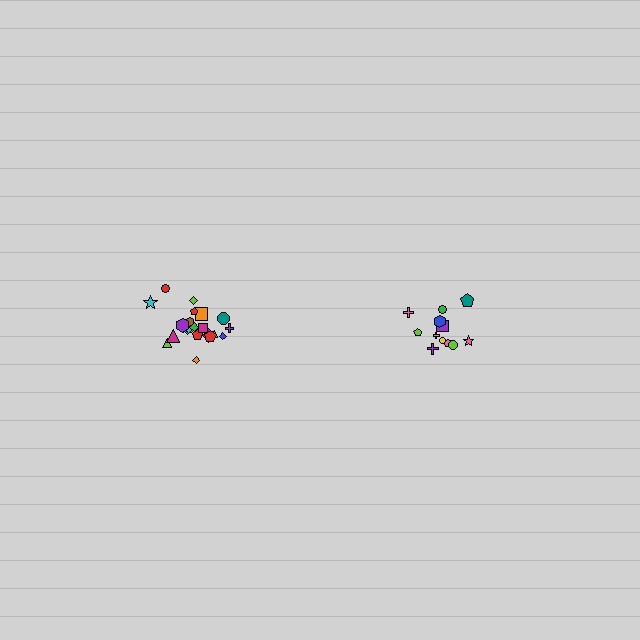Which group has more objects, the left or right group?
The left group.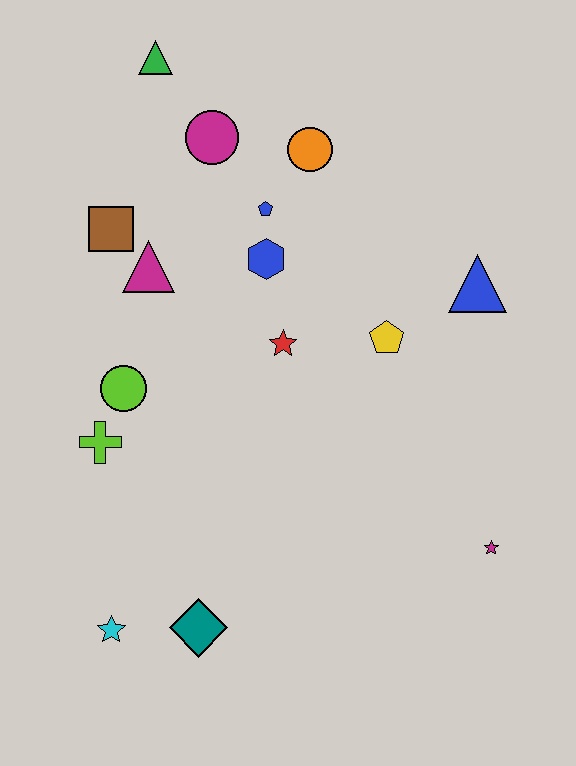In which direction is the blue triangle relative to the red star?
The blue triangle is to the right of the red star.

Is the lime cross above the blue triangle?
No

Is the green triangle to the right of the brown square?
Yes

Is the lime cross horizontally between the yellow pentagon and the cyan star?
No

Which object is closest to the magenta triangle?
The brown square is closest to the magenta triangle.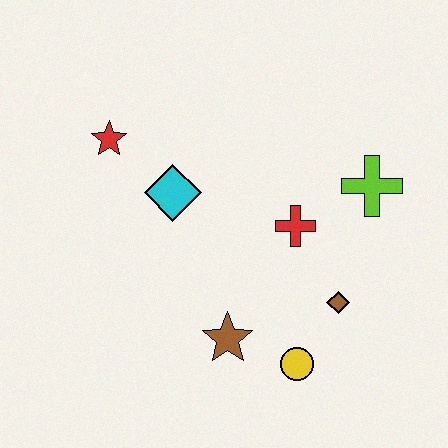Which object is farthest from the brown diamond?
The red star is farthest from the brown diamond.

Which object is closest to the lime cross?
The red cross is closest to the lime cross.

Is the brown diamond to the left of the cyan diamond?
No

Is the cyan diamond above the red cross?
Yes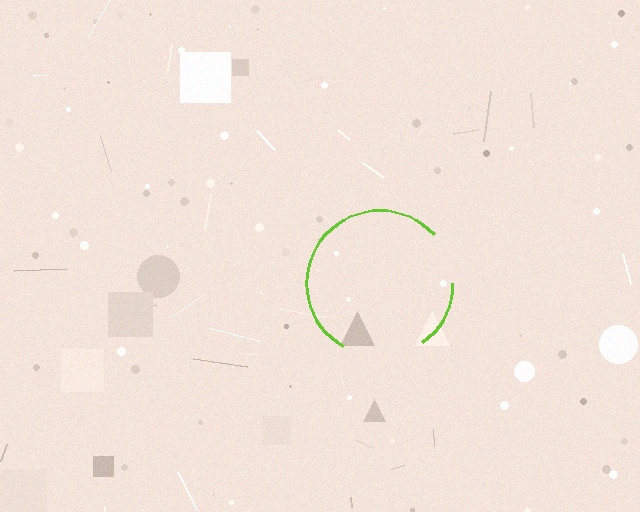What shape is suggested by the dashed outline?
The dashed outline suggests a circle.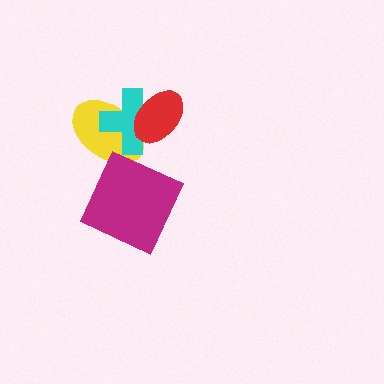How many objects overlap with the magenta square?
0 objects overlap with the magenta square.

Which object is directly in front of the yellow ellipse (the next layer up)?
The cyan cross is directly in front of the yellow ellipse.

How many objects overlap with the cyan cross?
2 objects overlap with the cyan cross.